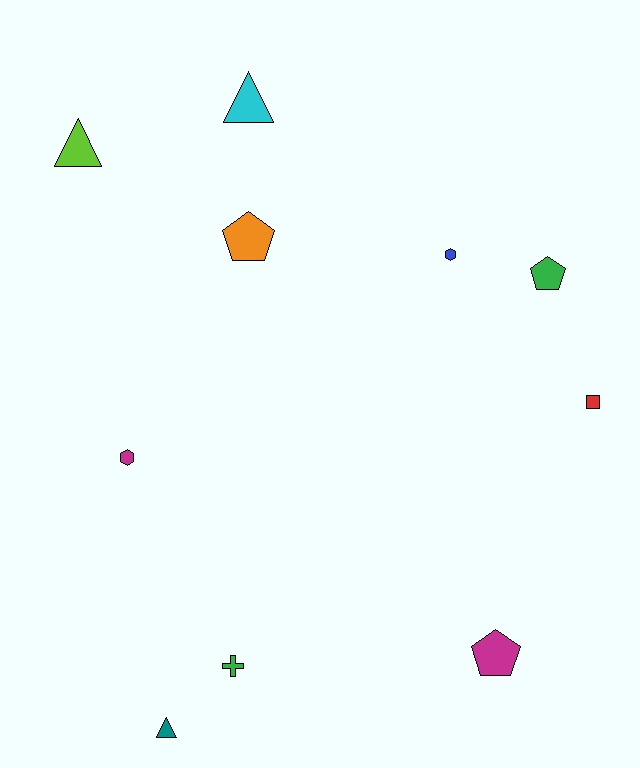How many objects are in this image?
There are 10 objects.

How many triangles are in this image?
There are 3 triangles.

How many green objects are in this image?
There are 2 green objects.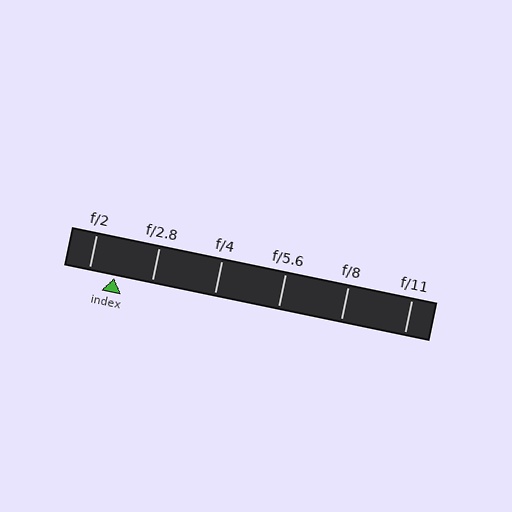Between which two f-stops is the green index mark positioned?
The index mark is between f/2 and f/2.8.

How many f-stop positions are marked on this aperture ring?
There are 6 f-stop positions marked.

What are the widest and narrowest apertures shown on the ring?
The widest aperture shown is f/2 and the narrowest is f/11.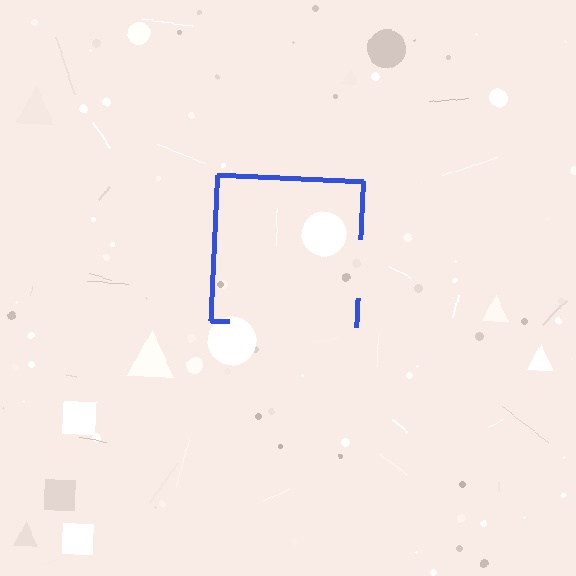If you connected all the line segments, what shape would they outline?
They would outline a square.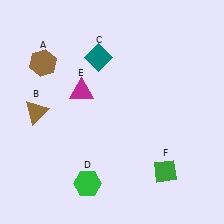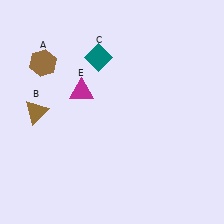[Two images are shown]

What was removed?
The green hexagon (D), the green diamond (F) were removed in Image 2.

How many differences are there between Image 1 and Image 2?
There are 2 differences between the two images.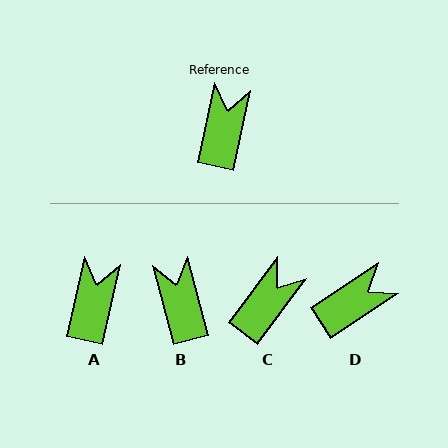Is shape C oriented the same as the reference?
No, it is off by about 25 degrees.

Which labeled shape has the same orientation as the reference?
A.